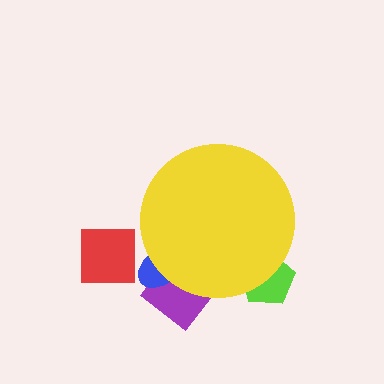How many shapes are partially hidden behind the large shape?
4 shapes are partially hidden.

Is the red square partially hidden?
No, the red square is fully visible.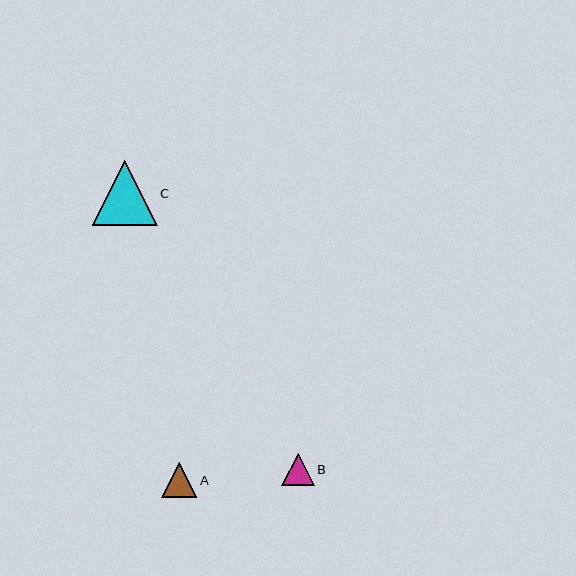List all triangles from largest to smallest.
From largest to smallest: C, A, B.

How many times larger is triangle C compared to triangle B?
Triangle C is approximately 2.0 times the size of triangle B.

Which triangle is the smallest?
Triangle B is the smallest with a size of approximately 32 pixels.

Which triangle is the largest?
Triangle C is the largest with a size of approximately 65 pixels.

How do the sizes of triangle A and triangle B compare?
Triangle A and triangle B are approximately the same size.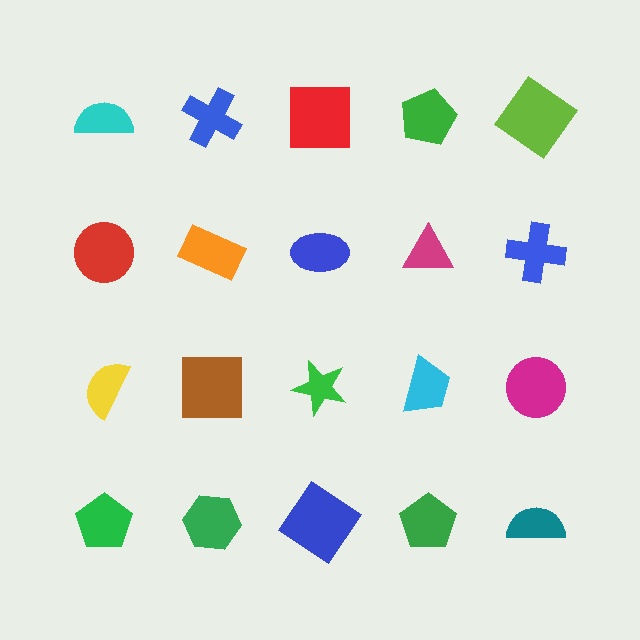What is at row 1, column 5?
A lime diamond.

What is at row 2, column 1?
A red circle.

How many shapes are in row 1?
5 shapes.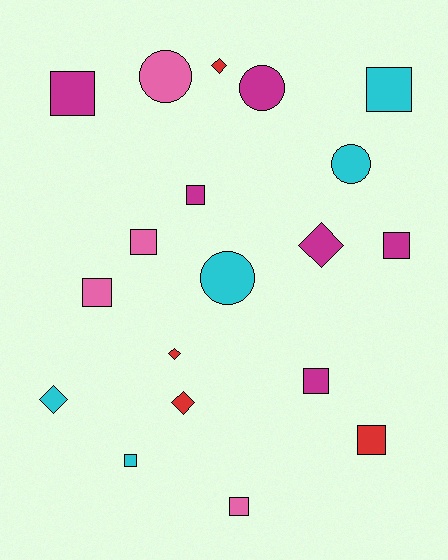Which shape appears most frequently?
Square, with 10 objects.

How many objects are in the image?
There are 19 objects.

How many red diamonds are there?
There are 3 red diamonds.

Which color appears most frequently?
Magenta, with 6 objects.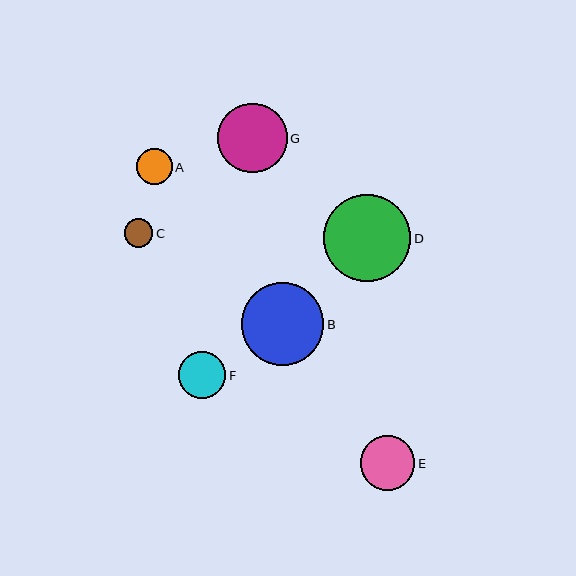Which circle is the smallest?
Circle C is the smallest with a size of approximately 28 pixels.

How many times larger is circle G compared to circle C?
Circle G is approximately 2.4 times the size of circle C.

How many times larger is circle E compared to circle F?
Circle E is approximately 1.2 times the size of circle F.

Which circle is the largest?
Circle D is the largest with a size of approximately 87 pixels.